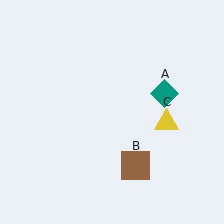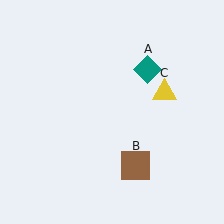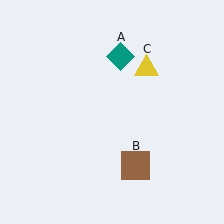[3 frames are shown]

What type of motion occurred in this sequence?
The teal diamond (object A), yellow triangle (object C) rotated counterclockwise around the center of the scene.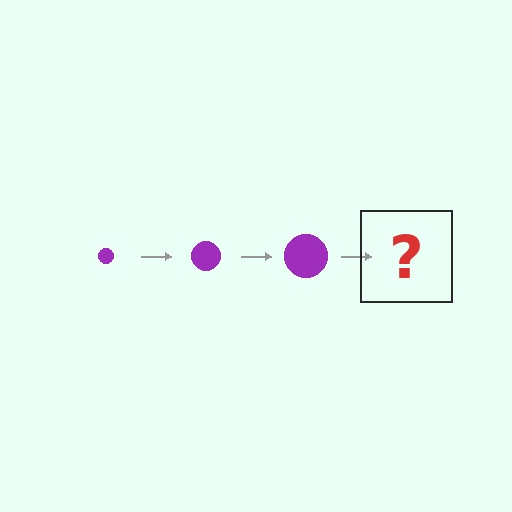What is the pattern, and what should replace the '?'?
The pattern is that the circle gets progressively larger each step. The '?' should be a purple circle, larger than the previous one.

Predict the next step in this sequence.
The next step is a purple circle, larger than the previous one.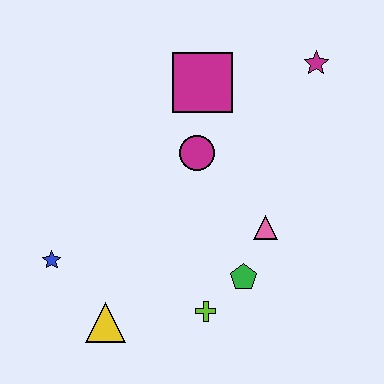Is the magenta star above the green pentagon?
Yes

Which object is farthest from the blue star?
The magenta star is farthest from the blue star.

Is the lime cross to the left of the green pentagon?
Yes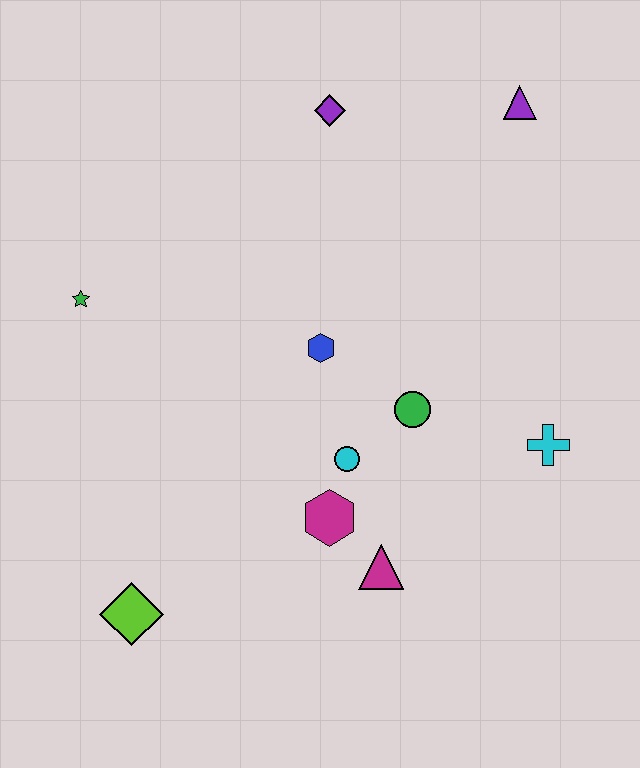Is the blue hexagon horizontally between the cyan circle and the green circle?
No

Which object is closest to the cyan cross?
The green circle is closest to the cyan cross.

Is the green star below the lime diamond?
No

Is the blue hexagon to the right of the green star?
Yes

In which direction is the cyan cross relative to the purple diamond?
The cyan cross is below the purple diamond.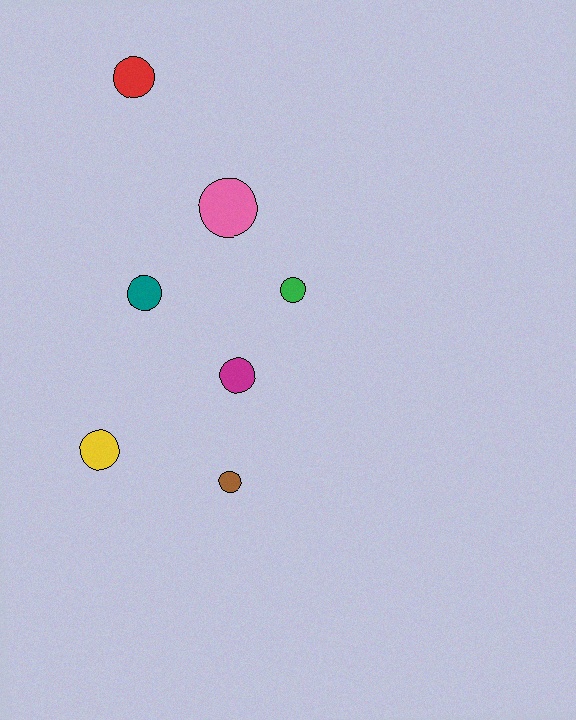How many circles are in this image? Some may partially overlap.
There are 7 circles.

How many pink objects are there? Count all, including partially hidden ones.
There is 1 pink object.